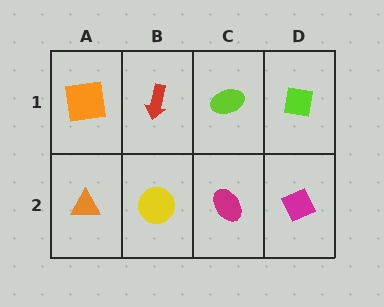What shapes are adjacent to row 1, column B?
A yellow circle (row 2, column B), an orange square (row 1, column A), a lime ellipse (row 1, column C).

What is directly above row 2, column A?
An orange square.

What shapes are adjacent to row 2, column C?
A lime ellipse (row 1, column C), a yellow circle (row 2, column B), a magenta diamond (row 2, column D).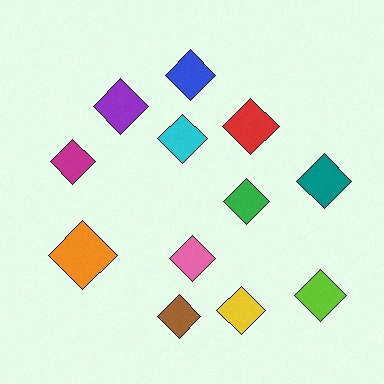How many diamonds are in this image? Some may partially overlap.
There are 12 diamonds.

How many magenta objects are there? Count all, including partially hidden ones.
There is 1 magenta object.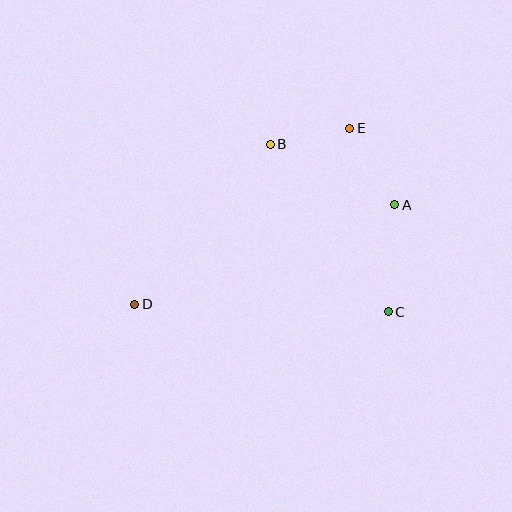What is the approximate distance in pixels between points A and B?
The distance between A and B is approximately 138 pixels.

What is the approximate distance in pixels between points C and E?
The distance between C and E is approximately 188 pixels.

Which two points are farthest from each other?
Points A and D are farthest from each other.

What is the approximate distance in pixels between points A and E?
The distance between A and E is approximately 89 pixels.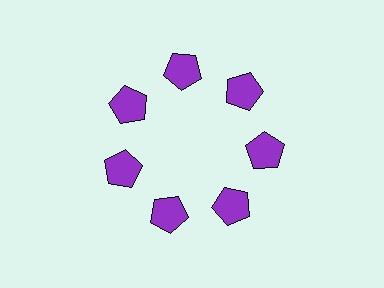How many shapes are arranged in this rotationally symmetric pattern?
There are 7 shapes, arranged in 7 groups of 1.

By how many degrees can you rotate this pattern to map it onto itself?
The pattern maps onto itself every 51 degrees of rotation.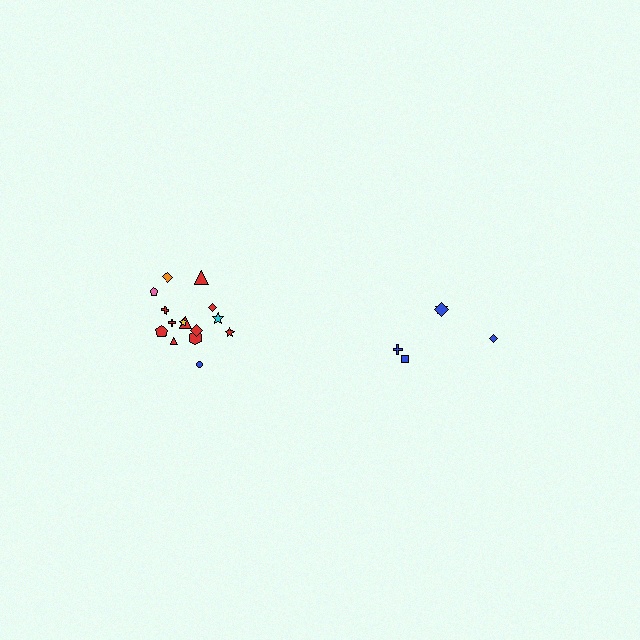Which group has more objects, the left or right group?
The left group.